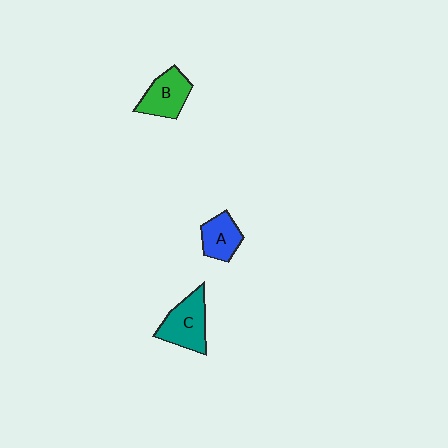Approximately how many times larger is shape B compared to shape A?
Approximately 1.3 times.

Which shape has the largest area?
Shape C (teal).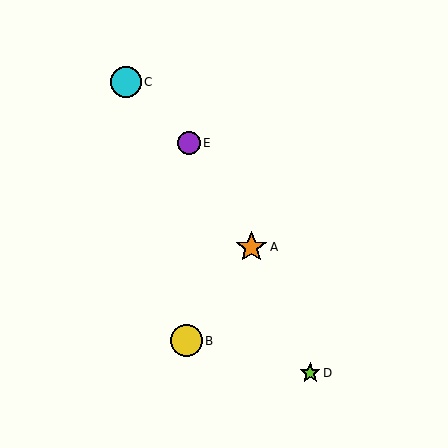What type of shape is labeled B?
Shape B is a yellow circle.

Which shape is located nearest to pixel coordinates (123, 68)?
The cyan circle (labeled C) at (126, 82) is nearest to that location.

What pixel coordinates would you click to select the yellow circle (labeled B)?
Click at (186, 341) to select the yellow circle B.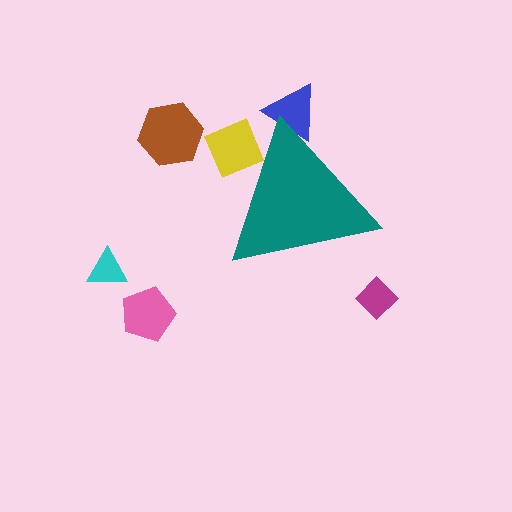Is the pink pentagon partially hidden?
No, the pink pentagon is fully visible.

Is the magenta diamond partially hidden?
No, the magenta diamond is fully visible.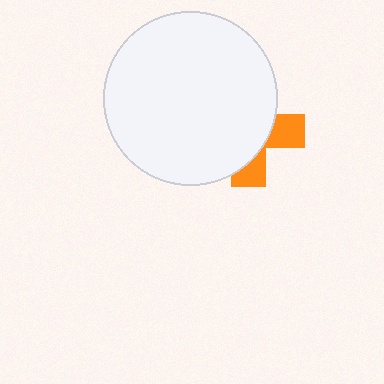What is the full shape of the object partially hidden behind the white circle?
The partially hidden object is an orange cross.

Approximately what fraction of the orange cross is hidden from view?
Roughly 69% of the orange cross is hidden behind the white circle.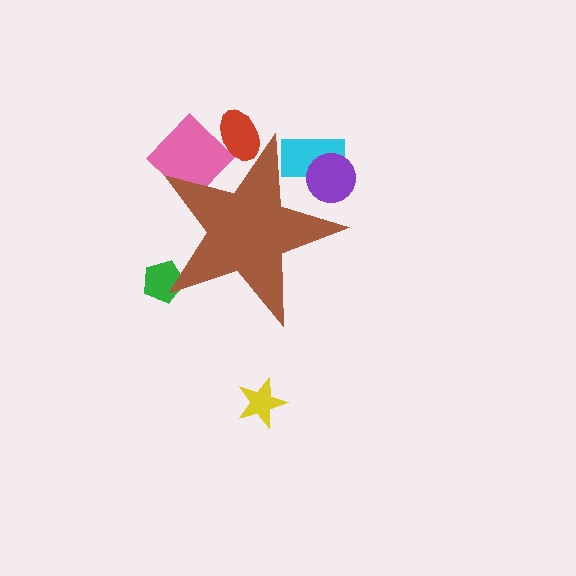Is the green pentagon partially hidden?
Yes, the green pentagon is partially hidden behind the brown star.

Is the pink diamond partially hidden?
Yes, the pink diamond is partially hidden behind the brown star.